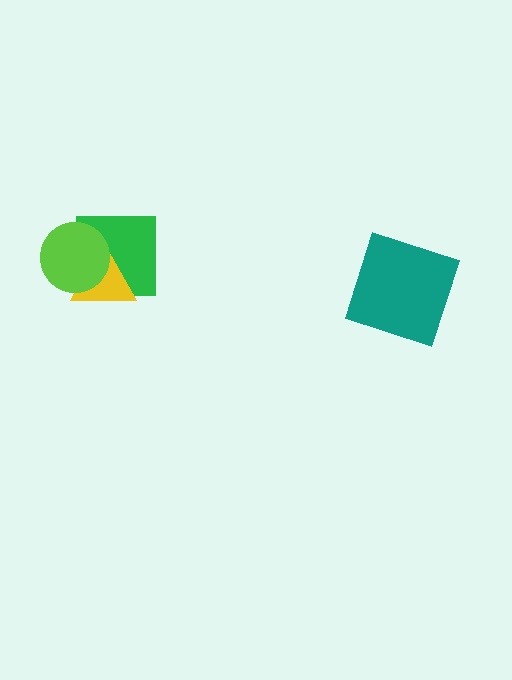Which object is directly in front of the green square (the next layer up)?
The yellow triangle is directly in front of the green square.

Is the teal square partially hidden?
No, no other shape covers it.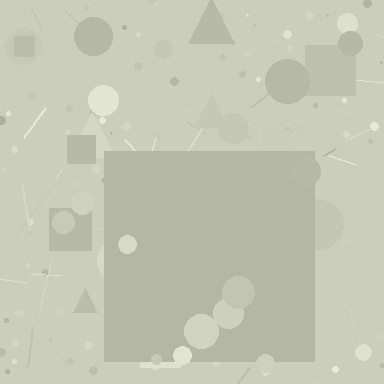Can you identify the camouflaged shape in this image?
The camouflaged shape is a square.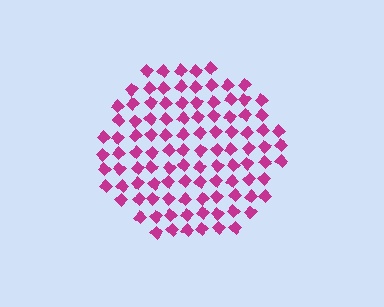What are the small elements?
The small elements are diamonds.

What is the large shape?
The large shape is a circle.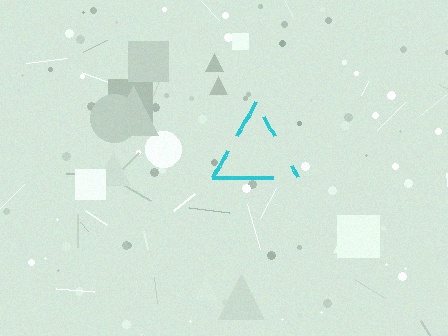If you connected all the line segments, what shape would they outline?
They would outline a triangle.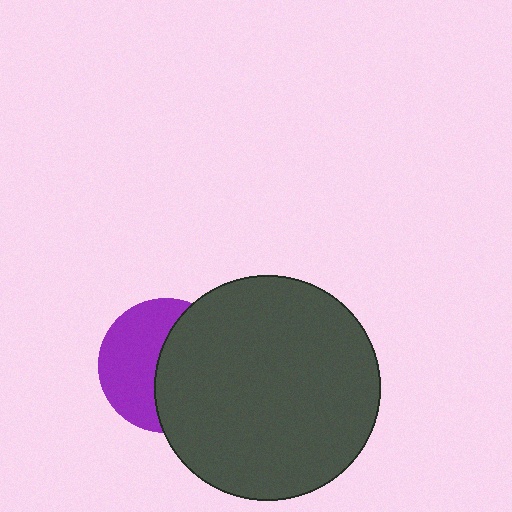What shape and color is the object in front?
The object in front is a dark gray circle.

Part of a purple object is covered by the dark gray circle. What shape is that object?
It is a circle.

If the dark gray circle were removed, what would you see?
You would see the complete purple circle.